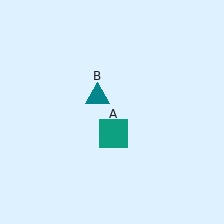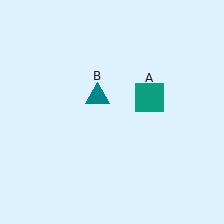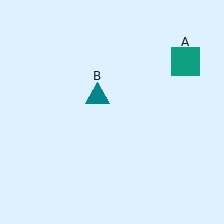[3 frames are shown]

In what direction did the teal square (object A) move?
The teal square (object A) moved up and to the right.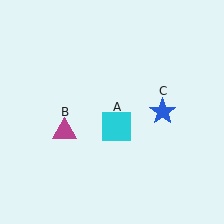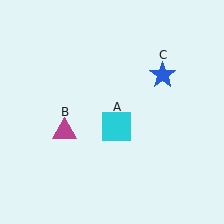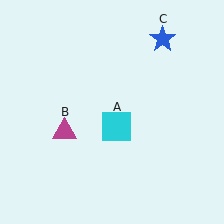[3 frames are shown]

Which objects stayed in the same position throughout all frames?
Cyan square (object A) and magenta triangle (object B) remained stationary.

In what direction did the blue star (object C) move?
The blue star (object C) moved up.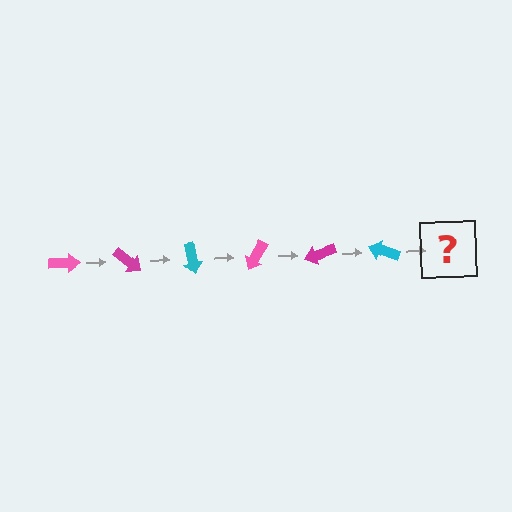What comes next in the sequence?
The next element should be a pink arrow, rotated 240 degrees from the start.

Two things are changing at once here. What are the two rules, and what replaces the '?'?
The two rules are that it rotates 40 degrees each step and the color cycles through pink, magenta, and cyan. The '?' should be a pink arrow, rotated 240 degrees from the start.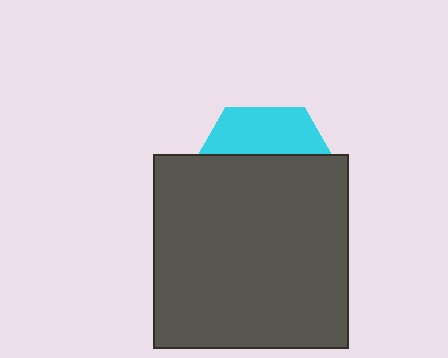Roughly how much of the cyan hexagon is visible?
A small part of it is visible (roughly 30%).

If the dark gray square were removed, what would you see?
You would see the complete cyan hexagon.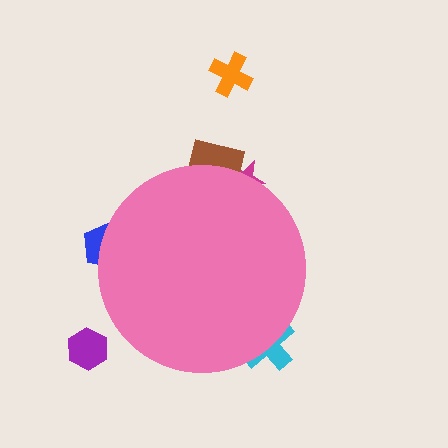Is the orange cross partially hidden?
No, the orange cross is fully visible.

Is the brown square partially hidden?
Yes, the brown square is partially hidden behind the pink circle.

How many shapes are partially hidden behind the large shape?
4 shapes are partially hidden.